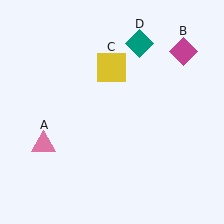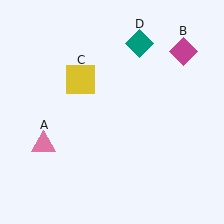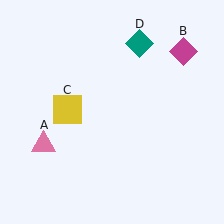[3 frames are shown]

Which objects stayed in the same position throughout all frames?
Pink triangle (object A) and magenta diamond (object B) and teal diamond (object D) remained stationary.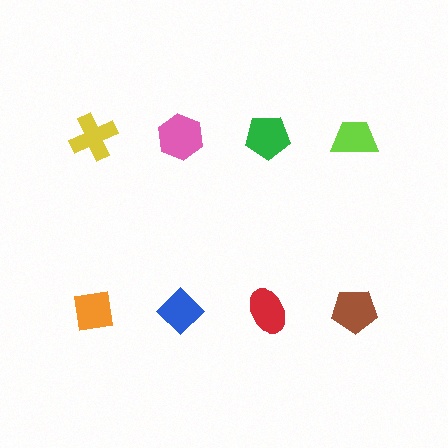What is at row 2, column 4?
A brown pentagon.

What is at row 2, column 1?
An orange square.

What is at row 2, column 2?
A blue diamond.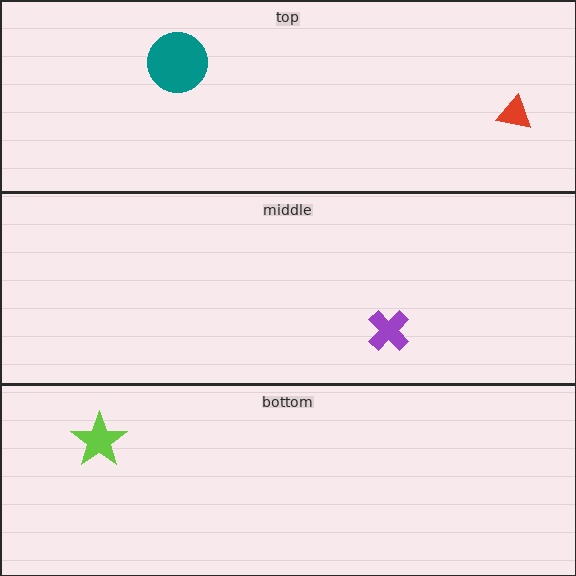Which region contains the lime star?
The bottom region.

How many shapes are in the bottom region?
1.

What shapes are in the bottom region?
The lime star.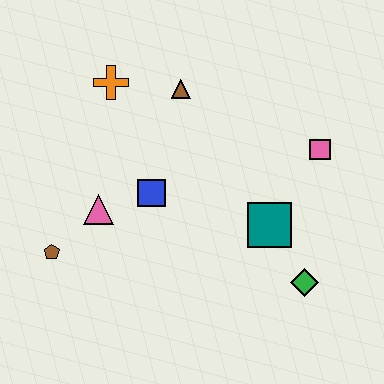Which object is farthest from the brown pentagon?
The pink square is farthest from the brown pentagon.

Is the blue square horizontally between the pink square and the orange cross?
Yes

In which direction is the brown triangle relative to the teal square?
The brown triangle is above the teal square.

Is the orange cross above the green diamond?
Yes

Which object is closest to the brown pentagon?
The pink triangle is closest to the brown pentagon.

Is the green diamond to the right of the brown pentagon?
Yes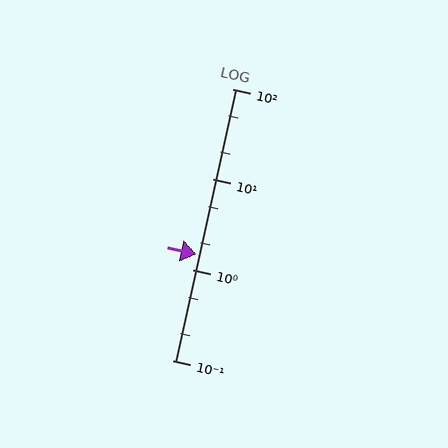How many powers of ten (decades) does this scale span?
The scale spans 3 decades, from 0.1 to 100.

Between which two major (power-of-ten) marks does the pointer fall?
The pointer is between 1 and 10.